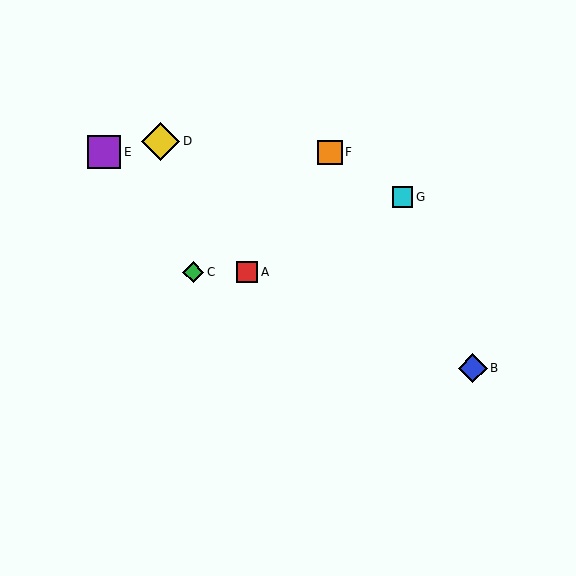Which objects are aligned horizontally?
Objects A, C are aligned horizontally.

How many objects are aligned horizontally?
2 objects (A, C) are aligned horizontally.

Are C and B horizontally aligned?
No, C is at y≈272 and B is at y≈368.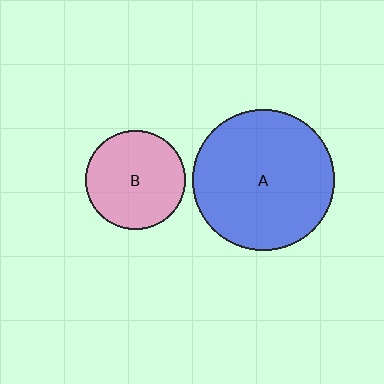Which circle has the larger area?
Circle A (blue).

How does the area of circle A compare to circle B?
Approximately 2.0 times.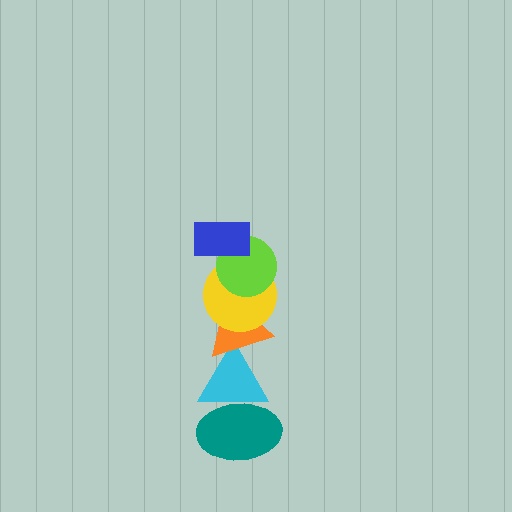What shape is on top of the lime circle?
The blue rectangle is on top of the lime circle.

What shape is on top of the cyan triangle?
The orange triangle is on top of the cyan triangle.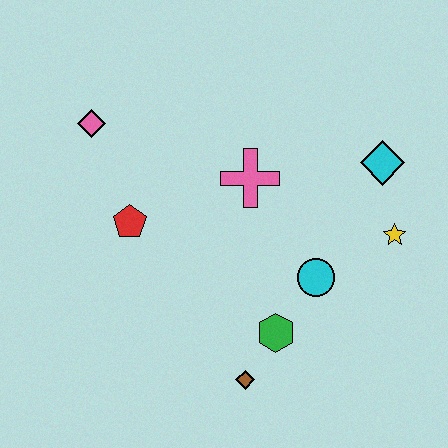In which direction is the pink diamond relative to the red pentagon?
The pink diamond is above the red pentagon.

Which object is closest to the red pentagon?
The pink diamond is closest to the red pentagon.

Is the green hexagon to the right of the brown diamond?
Yes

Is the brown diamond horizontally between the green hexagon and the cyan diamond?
No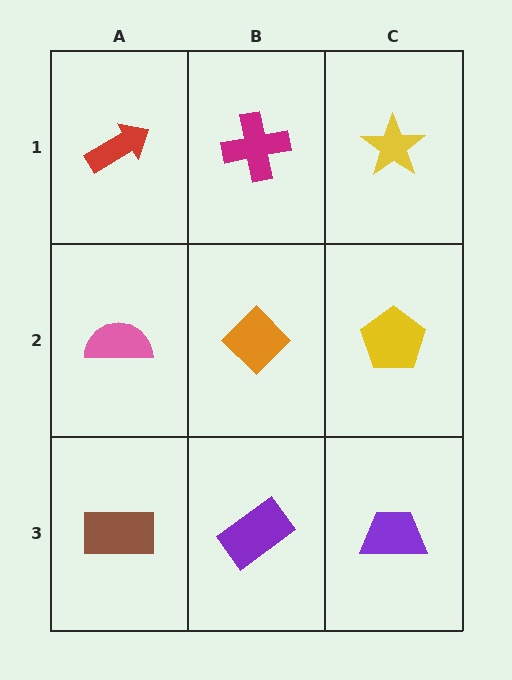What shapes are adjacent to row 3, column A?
A pink semicircle (row 2, column A), a purple rectangle (row 3, column B).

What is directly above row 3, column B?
An orange diamond.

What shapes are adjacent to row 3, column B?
An orange diamond (row 2, column B), a brown rectangle (row 3, column A), a purple trapezoid (row 3, column C).